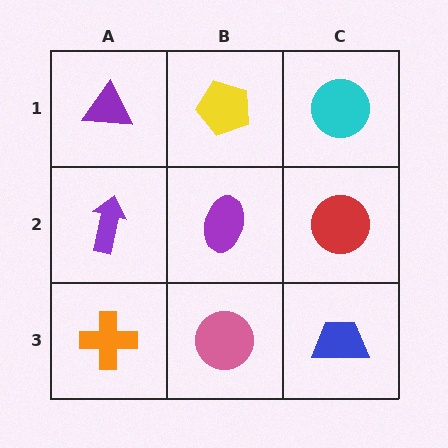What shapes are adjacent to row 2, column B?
A yellow pentagon (row 1, column B), a pink circle (row 3, column B), a purple arrow (row 2, column A), a red circle (row 2, column C).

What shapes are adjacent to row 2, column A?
A purple triangle (row 1, column A), an orange cross (row 3, column A), a purple ellipse (row 2, column B).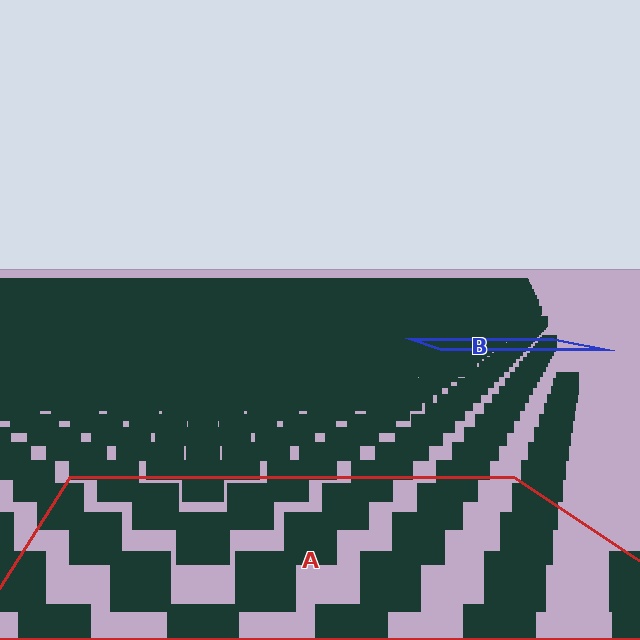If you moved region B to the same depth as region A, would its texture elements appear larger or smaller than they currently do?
They would appear larger. At a closer depth, the same texture elements are projected at a bigger on-screen size.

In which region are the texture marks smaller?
The texture marks are smaller in region B, because it is farther away.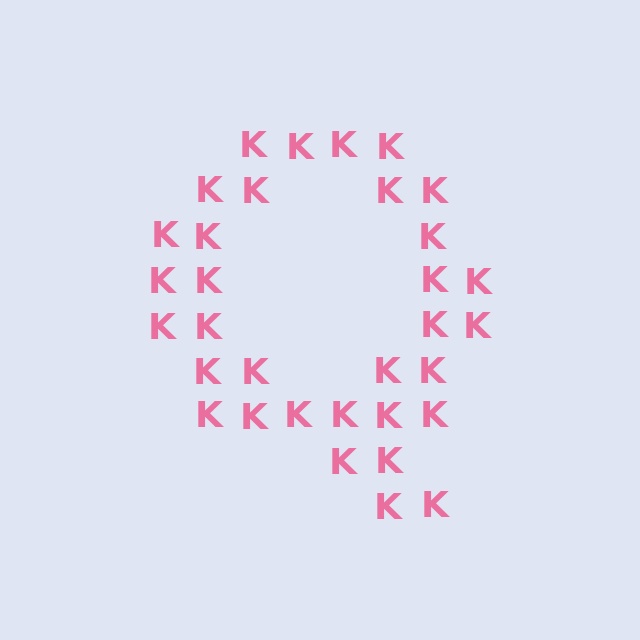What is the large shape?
The large shape is the letter Q.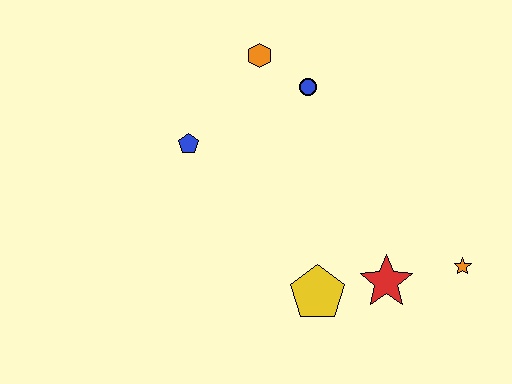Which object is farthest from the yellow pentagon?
The orange hexagon is farthest from the yellow pentagon.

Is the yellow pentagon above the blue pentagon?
No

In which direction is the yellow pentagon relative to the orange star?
The yellow pentagon is to the left of the orange star.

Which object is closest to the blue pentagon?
The orange hexagon is closest to the blue pentagon.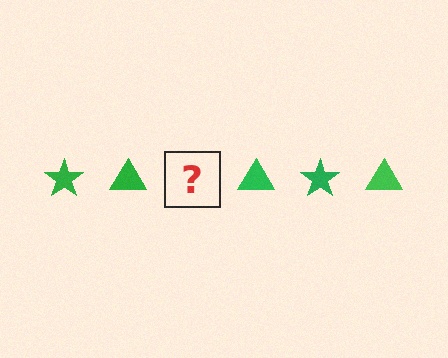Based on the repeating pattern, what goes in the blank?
The blank should be a green star.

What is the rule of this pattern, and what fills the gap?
The rule is that the pattern cycles through star, triangle shapes in green. The gap should be filled with a green star.